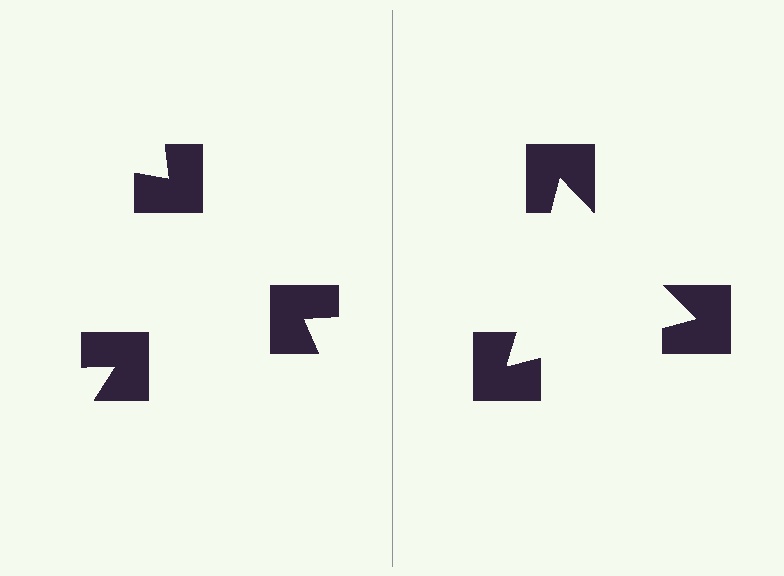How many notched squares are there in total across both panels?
6 — 3 on each side.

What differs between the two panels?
The notched squares are positioned identically on both sides; only the wedge orientations differ. On the right they align to a triangle; on the left they are misaligned.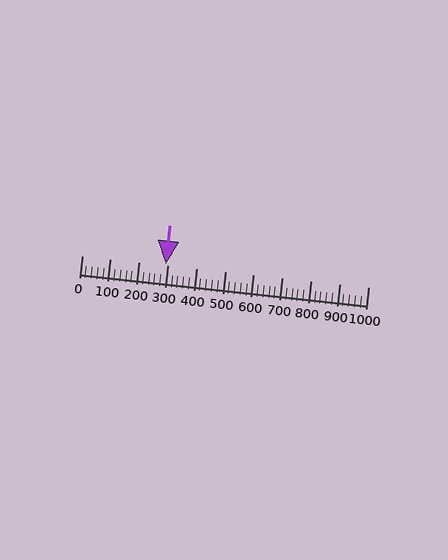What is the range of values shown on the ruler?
The ruler shows values from 0 to 1000.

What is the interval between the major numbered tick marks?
The major tick marks are spaced 100 units apart.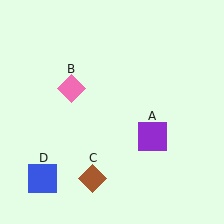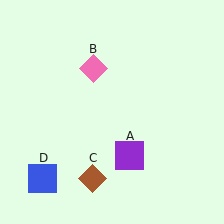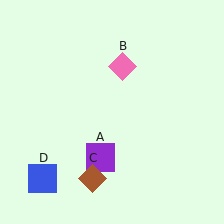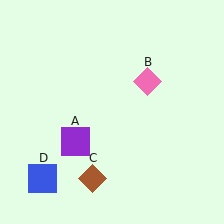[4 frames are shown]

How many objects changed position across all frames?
2 objects changed position: purple square (object A), pink diamond (object B).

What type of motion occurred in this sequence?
The purple square (object A), pink diamond (object B) rotated clockwise around the center of the scene.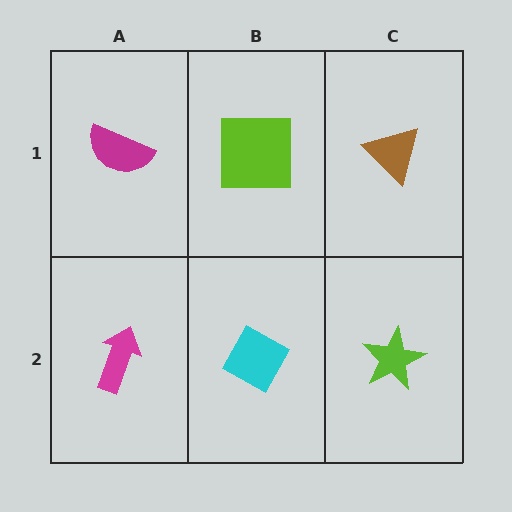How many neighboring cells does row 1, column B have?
3.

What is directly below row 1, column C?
A lime star.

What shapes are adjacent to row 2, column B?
A lime square (row 1, column B), a magenta arrow (row 2, column A), a lime star (row 2, column C).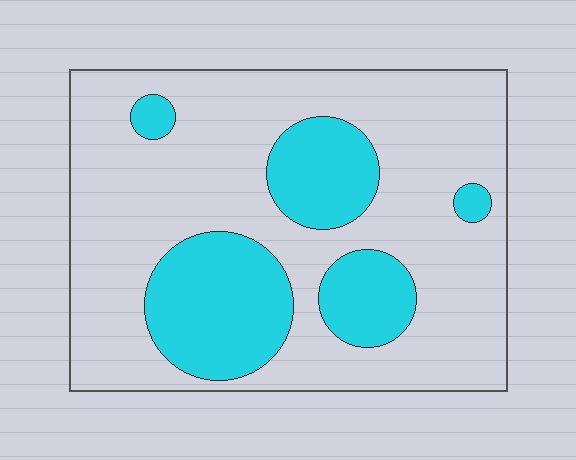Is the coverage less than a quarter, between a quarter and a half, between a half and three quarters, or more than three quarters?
Between a quarter and a half.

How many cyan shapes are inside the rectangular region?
5.